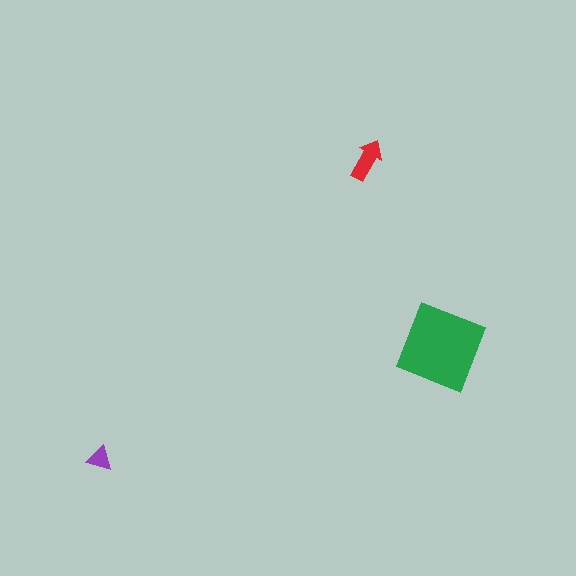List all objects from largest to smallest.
The green diamond, the red arrow, the purple triangle.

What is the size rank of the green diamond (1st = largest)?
1st.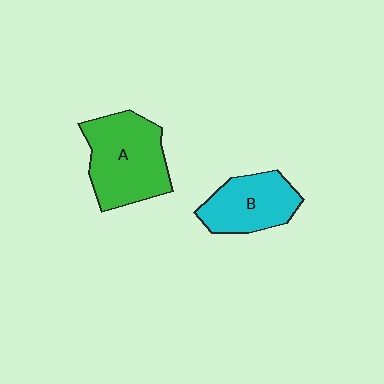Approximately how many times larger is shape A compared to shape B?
Approximately 1.4 times.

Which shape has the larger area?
Shape A (green).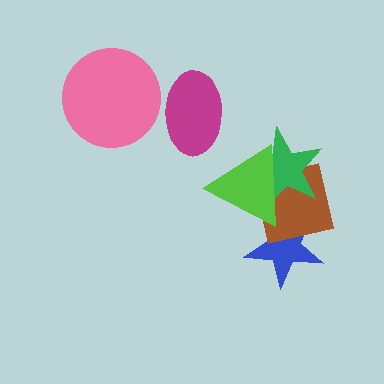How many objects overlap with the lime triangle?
3 objects overlap with the lime triangle.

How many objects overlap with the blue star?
2 objects overlap with the blue star.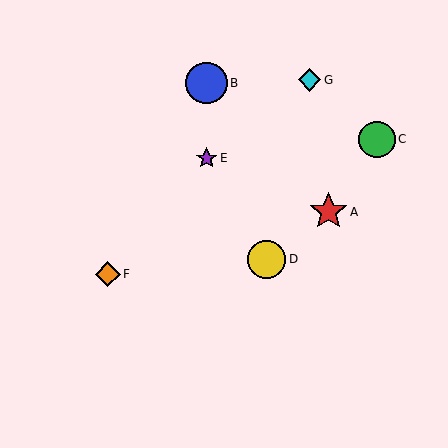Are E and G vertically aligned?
No, E is at x≈207 and G is at x≈310.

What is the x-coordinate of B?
Object B is at x≈207.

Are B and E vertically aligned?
Yes, both are at x≈207.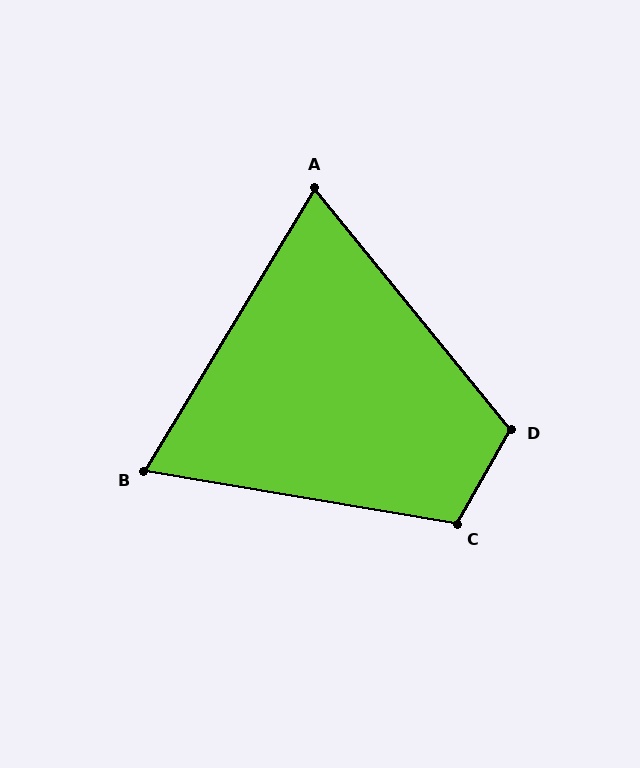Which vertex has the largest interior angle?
D, at approximately 111 degrees.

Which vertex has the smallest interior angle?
B, at approximately 69 degrees.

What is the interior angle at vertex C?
Approximately 110 degrees (obtuse).